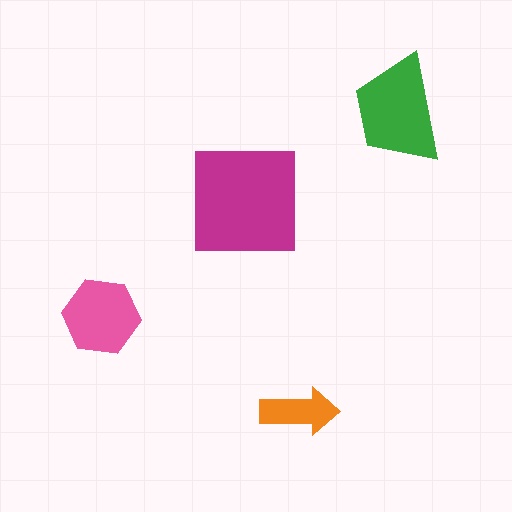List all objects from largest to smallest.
The magenta square, the green trapezoid, the pink hexagon, the orange arrow.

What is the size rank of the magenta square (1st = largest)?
1st.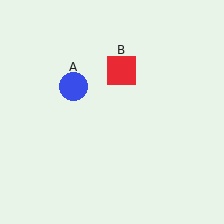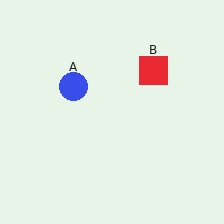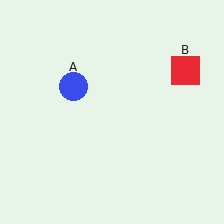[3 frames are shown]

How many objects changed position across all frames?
1 object changed position: red square (object B).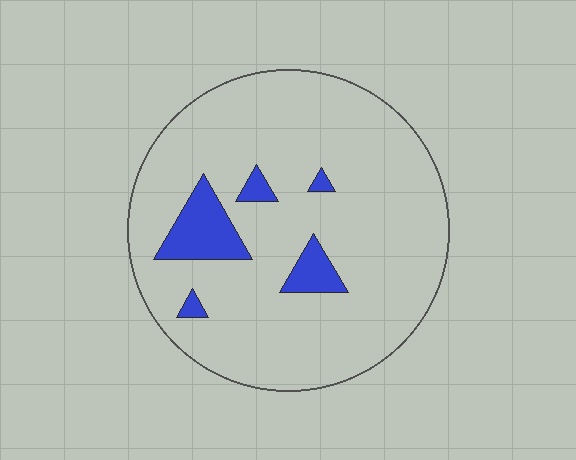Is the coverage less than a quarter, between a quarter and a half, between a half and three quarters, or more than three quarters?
Less than a quarter.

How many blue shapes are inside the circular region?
5.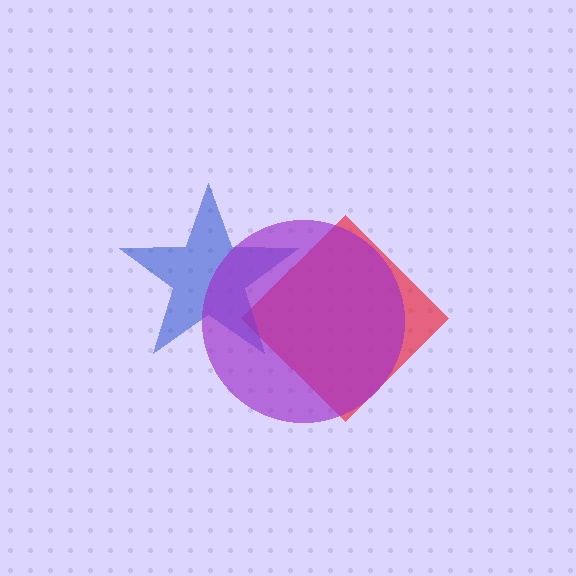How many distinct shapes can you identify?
There are 3 distinct shapes: a red diamond, a blue star, a purple circle.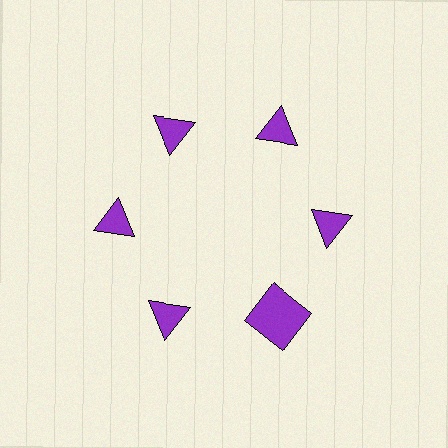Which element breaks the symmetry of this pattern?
The purple square at roughly the 5 o'clock position breaks the symmetry. All other shapes are purple triangles.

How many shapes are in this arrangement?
There are 6 shapes arranged in a ring pattern.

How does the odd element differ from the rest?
It has a different shape: square instead of triangle.